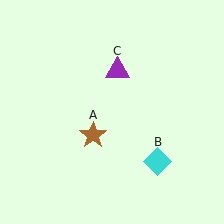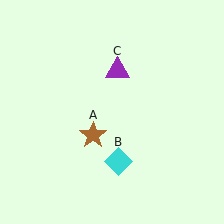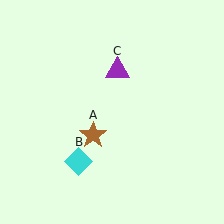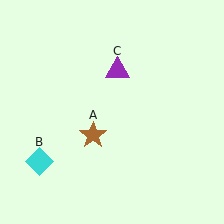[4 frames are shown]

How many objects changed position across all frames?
1 object changed position: cyan diamond (object B).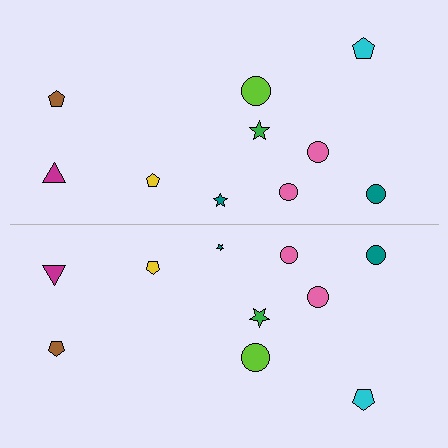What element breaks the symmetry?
The teal star on the bottom side has a different size than its mirror counterpart.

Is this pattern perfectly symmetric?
No, the pattern is not perfectly symmetric. The teal star on the bottom side has a different size than its mirror counterpart.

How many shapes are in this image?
There are 20 shapes in this image.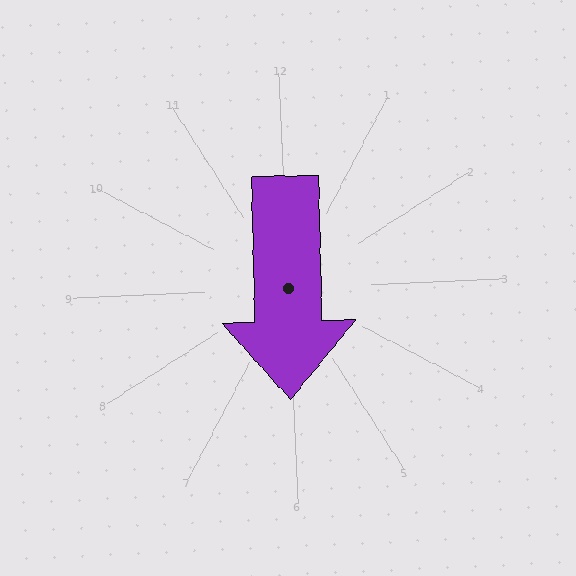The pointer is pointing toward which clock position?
Roughly 6 o'clock.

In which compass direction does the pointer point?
South.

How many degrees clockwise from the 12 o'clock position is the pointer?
Approximately 181 degrees.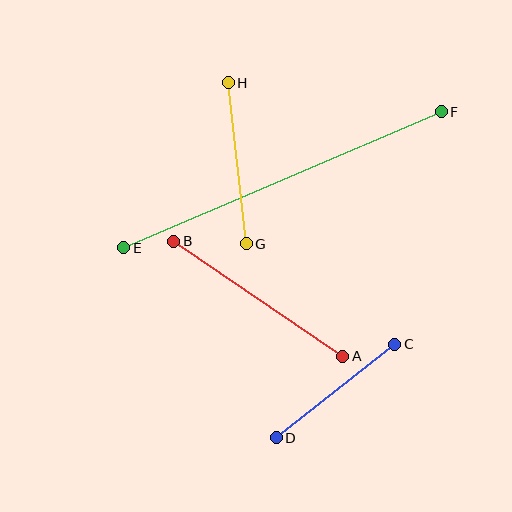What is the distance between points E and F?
The distance is approximately 345 pixels.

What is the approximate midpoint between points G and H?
The midpoint is at approximately (237, 163) pixels.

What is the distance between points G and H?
The distance is approximately 162 pixels.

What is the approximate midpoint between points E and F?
The midpoint is at approximately (283, 180) pixels.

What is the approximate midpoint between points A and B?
The midpoint is at approximately (258, 299) pixels.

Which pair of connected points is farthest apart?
Points E and F are farthest apart.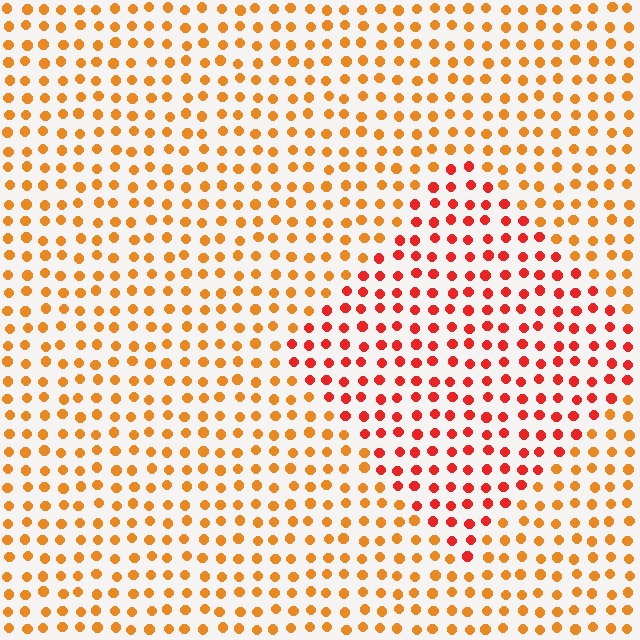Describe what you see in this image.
The image is filled with small orange elements in a uniform arrangement. A diamond-shaped region is visible where the elements are tinted to a slightly different hue, forming a subtle color boundary.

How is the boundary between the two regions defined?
The boundary is defined purely by a slight shift in hue (about 31 degrees). Spacing, size, and orientation are identical on both sides.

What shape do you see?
I see a diamond.